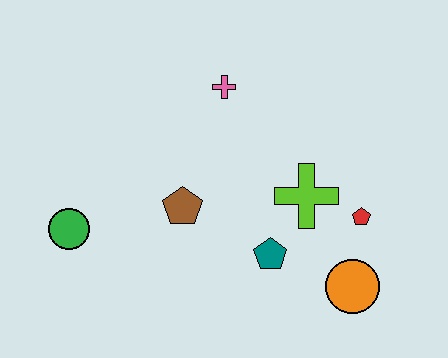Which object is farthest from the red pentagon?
The green circle is farthest from the red pentagon.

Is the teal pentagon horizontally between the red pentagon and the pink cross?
Yes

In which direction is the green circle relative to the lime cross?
The green circle is to the left of the lime cross.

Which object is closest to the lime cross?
The red pentagon is closest to the lime cross.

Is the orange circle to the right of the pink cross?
Yes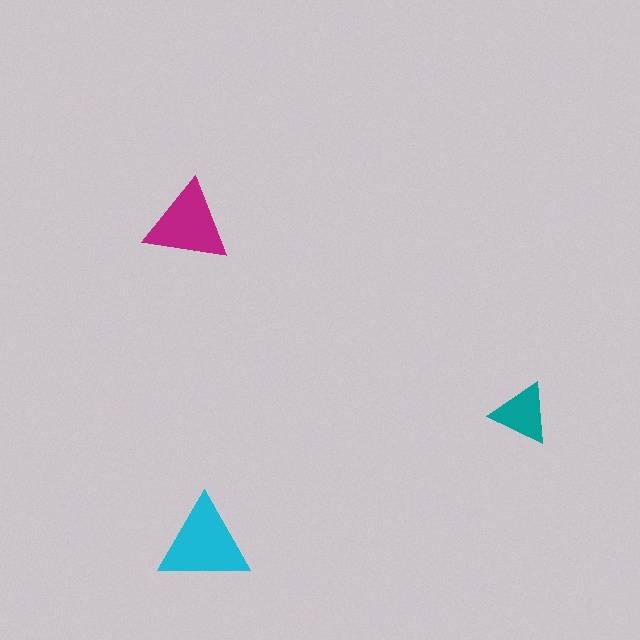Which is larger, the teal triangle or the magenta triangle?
The magenta one.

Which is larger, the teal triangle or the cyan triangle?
The cyan one.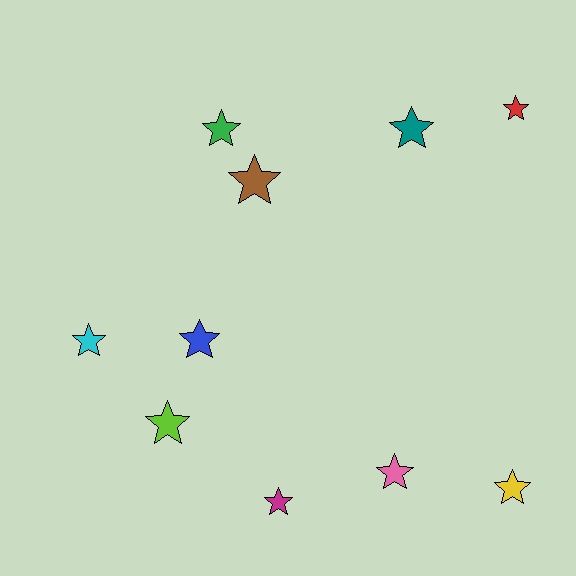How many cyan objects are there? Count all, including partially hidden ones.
There is 1 cyan object.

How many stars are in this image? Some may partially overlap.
There are 10 stars.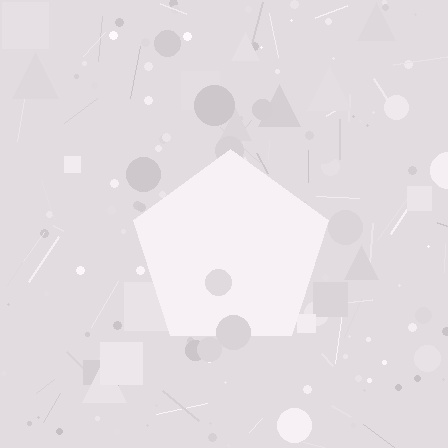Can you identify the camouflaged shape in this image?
The camouflaged shape is a pentagon.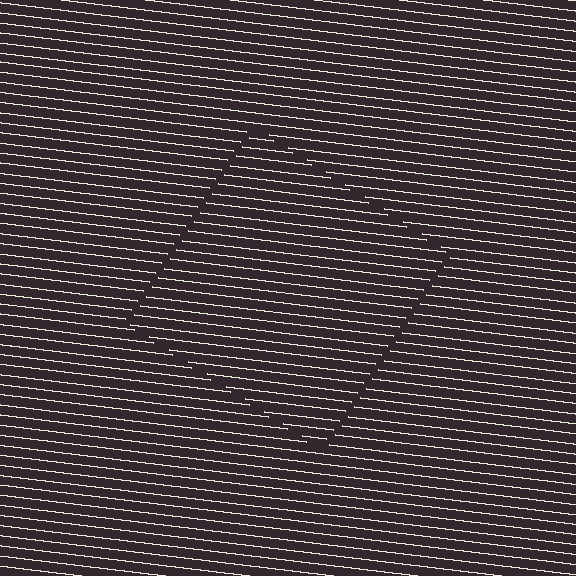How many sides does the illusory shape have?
4 sides — the line-ends trace a square.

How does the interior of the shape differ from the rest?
The interior of the shape contains the same grating, shifted by half a period — the contour is defined by the phase discontinuity where line-ends from the inner and outer gratings abut.